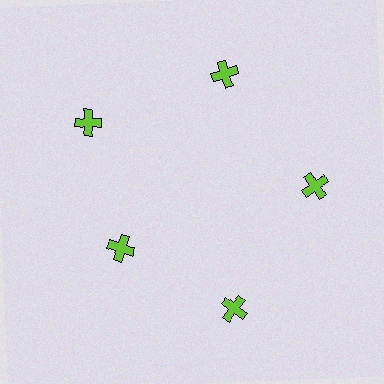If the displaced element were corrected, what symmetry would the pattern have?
It would have 5-fold rotational symmetry — the pattern would map onto itself every 72 degrees.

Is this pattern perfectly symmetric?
No. The 5 lime crosses are arranged in a ring, but one element near the 8 o'clock position is pulled inward toward the center, breaking the 5-fold rotational symmetry.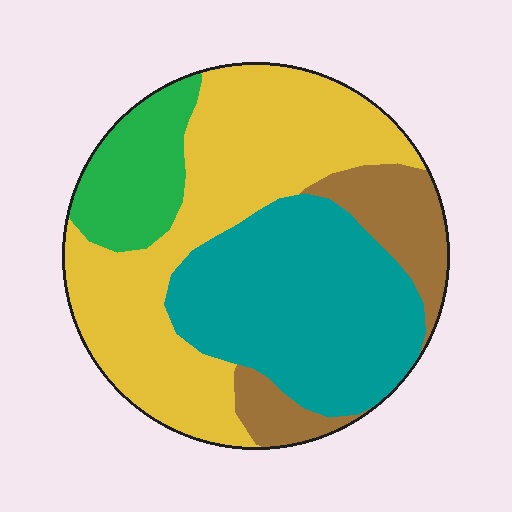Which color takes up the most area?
Yellow, at roughly 40%.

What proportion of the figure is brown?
Brown covers about 15% of the figure.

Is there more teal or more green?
Teal.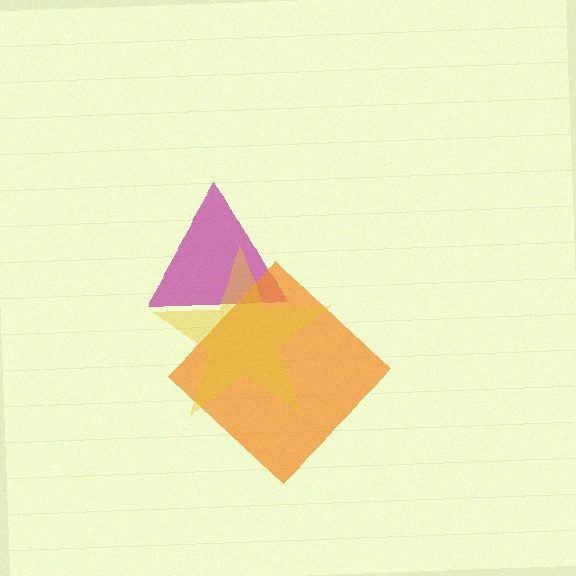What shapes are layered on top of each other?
The layered shapes are: a magenta triangle, an orange diamond, a yellow star.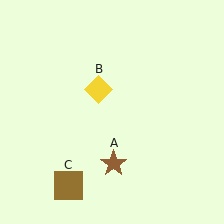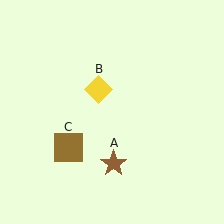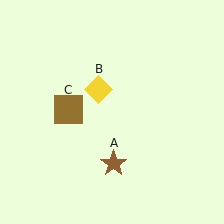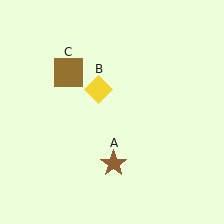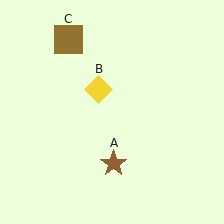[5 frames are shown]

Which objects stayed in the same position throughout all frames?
Brown star (object A) and yellow diamond (object B) remained stationary.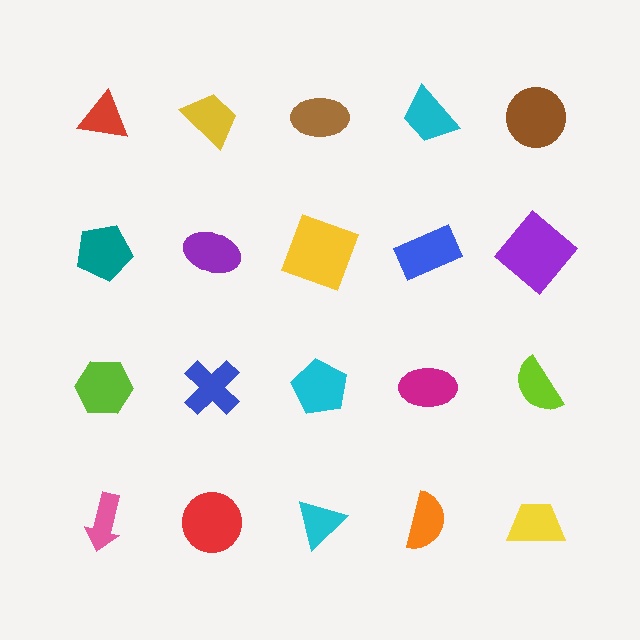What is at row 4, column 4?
An orange semicircle.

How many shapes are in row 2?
5 shapes.